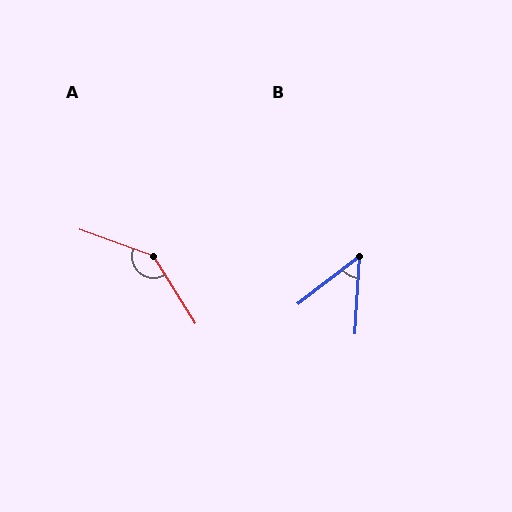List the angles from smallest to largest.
B (49°), A (142°).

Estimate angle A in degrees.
Approximately 142 degrees.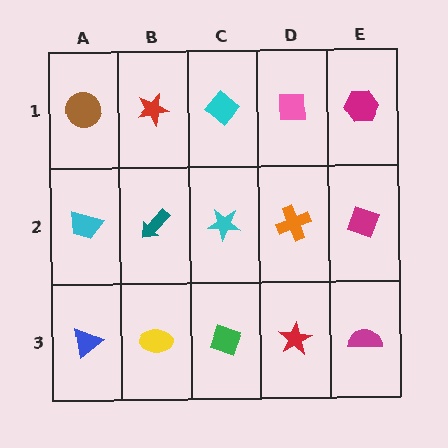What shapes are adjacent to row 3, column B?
A teal arrow (row 2, column B), a blue triangle (row 3, column A), a green diamond (row 3, column C).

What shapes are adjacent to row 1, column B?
A teal arrow (row 2, column B), a brown circle (row 1, column A), a cyan diamond (row 1, column C).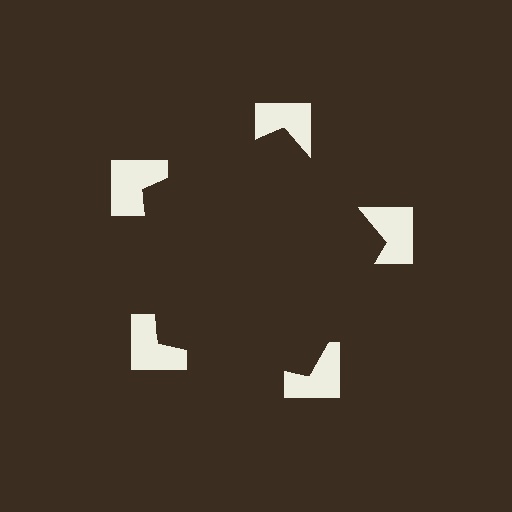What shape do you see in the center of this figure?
An illusory pentagon — its edges are inferred from the aligned wedge cuts in the notched squares, not physically drawn.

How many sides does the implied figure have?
5 sides.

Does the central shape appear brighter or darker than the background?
It typically appears slightly darker than the background, even though no actual brightness change is drawn.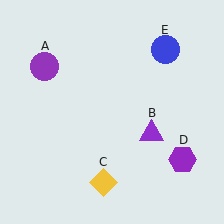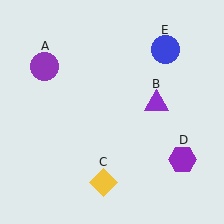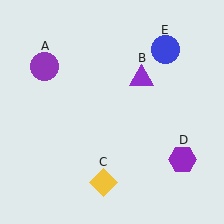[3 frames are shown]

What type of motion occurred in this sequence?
The purple triangle (object B) rotated counterclockwise around the center of the scene.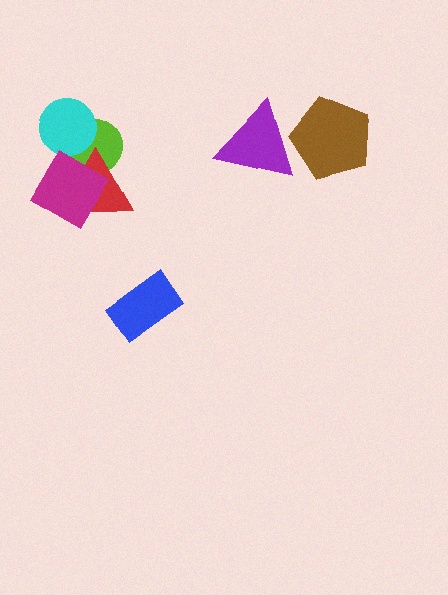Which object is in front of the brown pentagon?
The purple triangle is in front of the brown pentagon.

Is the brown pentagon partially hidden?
Yes, it is partially covered by another shape.